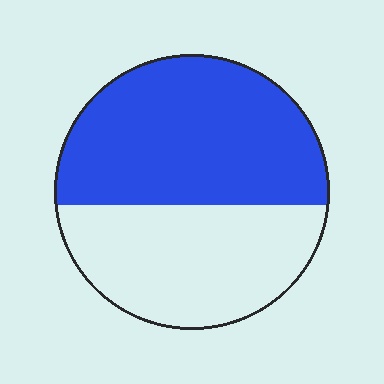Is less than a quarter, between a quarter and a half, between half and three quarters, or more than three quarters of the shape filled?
Between half and three quarters.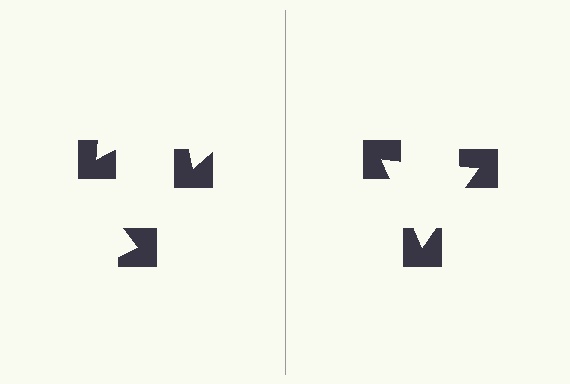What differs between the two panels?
The notched squares are positioned identically on both sides; only the wedge orientations differ. On the right they align to a triangle; on the left they are misaligned.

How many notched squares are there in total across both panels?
6 — 3 on each side.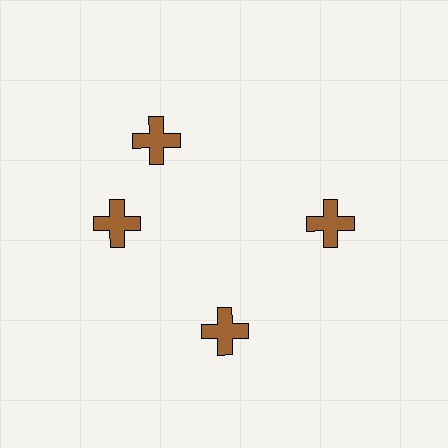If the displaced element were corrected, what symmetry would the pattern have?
It would have 4-fold rotational symmetry — the pattern would map onto itself every 90 degrees.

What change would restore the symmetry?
The symmetry would be restored by rotating it back into even spacing with its neighbors so that all 4 crosses sit at equal angles and equal distance from the center.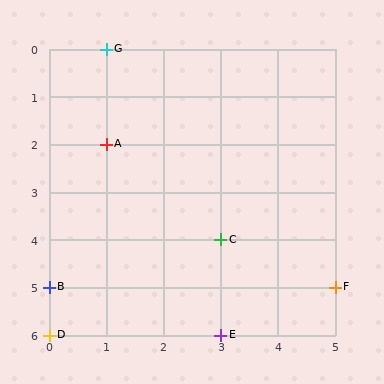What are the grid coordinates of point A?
Point A is at grid coordinates (1, 2).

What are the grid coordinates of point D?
Point D is at grid coordinates (0, 6).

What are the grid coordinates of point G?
Point G is at grid coordinates (1, 0).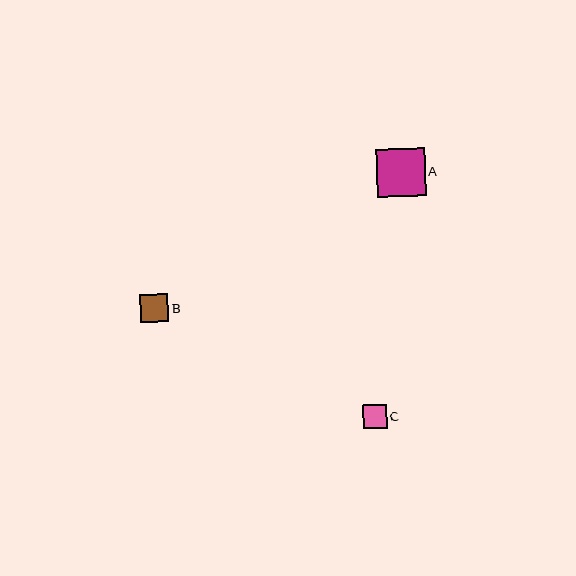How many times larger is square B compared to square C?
Square B is approximately 1.2 times the size of square C.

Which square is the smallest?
Square C is the smallest with a size of approximately 24 pixels.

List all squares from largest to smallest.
From largest to smallest: A, B, C.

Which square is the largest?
Square A is the largest with a size of approximately 48 pixels.